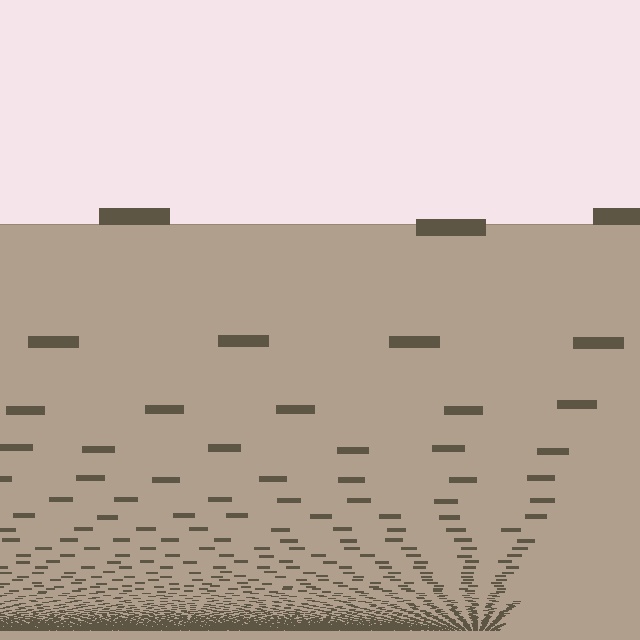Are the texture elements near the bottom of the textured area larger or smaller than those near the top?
Smaller. The gradient is inverted — elements near the bottom are smaller and denser.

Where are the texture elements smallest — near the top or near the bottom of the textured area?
Near the bottom.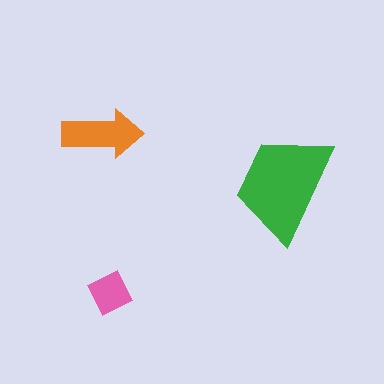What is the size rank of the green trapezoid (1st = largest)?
1st.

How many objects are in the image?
There are 3 objects in the image.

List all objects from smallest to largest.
The pink square, the orange arrow, the green trapezoid.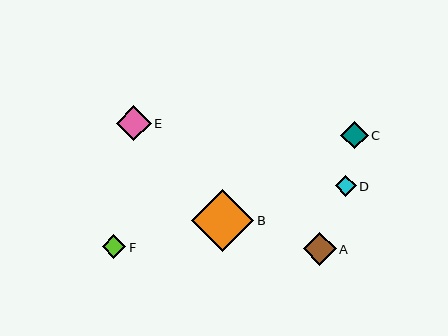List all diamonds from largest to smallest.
From largest to smallest: B, E, A, C, F, D.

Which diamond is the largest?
Diamond B is the largest with a size of approximately 62 pixels.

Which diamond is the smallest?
Diamond D is the smallest with a size of approximately 21 pixels.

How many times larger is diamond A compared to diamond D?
Diamond A is approximately 1.6 times the size of diamond D.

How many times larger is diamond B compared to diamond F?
Diamond B is approximately 2.7 times the size of diamond F.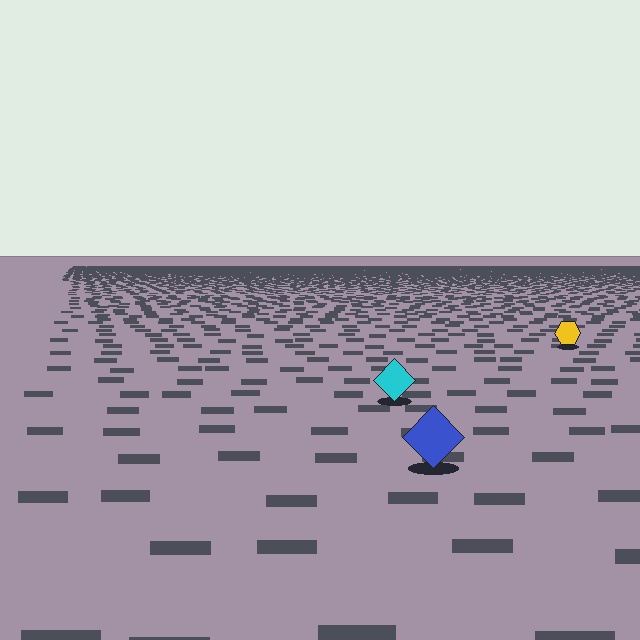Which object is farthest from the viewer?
The yellow hexagon is farthest from the viewer. It appears smaller and the ground texture around it is denser.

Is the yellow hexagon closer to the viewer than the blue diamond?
No. The blue diamond is closer — you can tell from the texture gradient: the ground texture is coarser near it.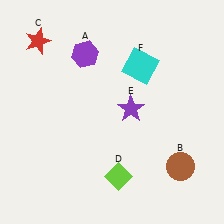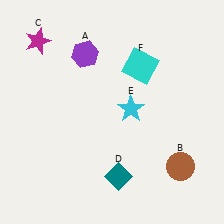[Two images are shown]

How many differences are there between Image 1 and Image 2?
There are 3 differences between the two images.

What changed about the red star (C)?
In Image 1, C is red. In Image 2, it changed to magenta.